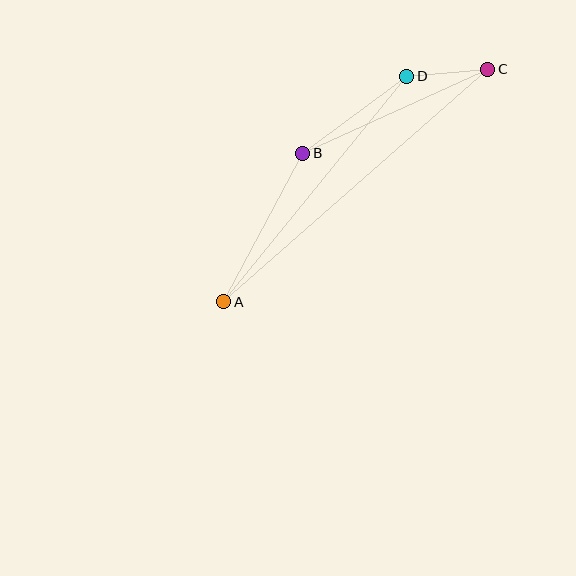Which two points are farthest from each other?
Points A and C are farthest from each other.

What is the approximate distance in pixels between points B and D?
The distance between B and D is approximately 129 pixels.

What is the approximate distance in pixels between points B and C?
The distance between B and C is approximately 203 pixels.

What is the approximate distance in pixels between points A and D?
The distance between A and D is approximately 290 pixels.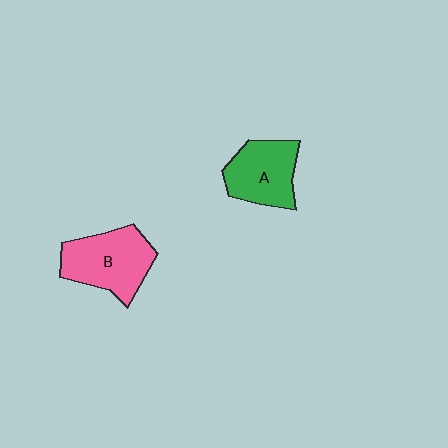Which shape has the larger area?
Shape B (pink).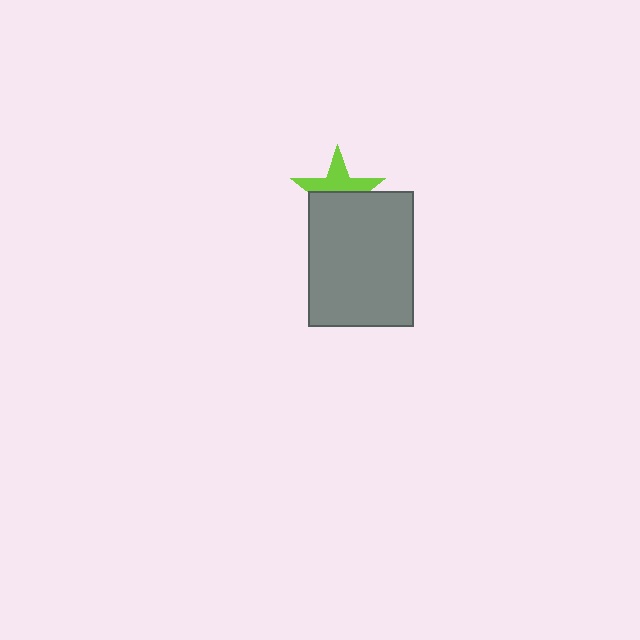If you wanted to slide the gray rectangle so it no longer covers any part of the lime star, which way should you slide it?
Slide it down — that is the most direct way to separate the two shapes.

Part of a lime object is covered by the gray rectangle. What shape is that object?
It is a star.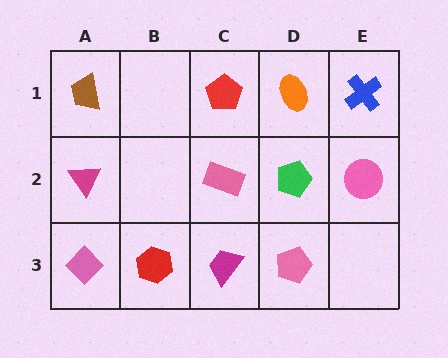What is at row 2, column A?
A magenta triangle.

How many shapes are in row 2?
4 shapes.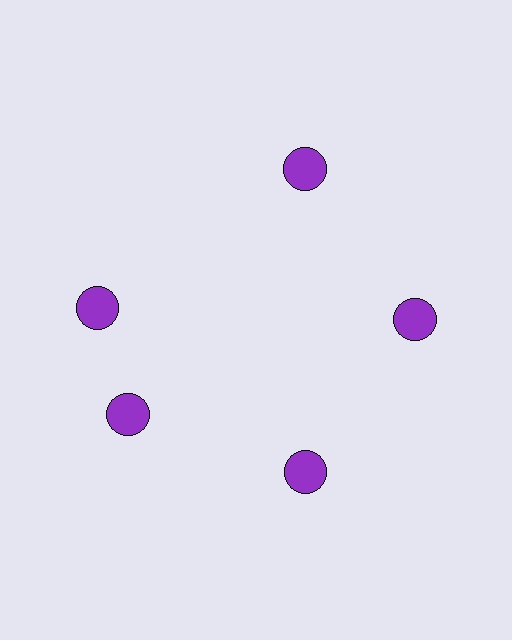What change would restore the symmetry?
The symmetry would be restored by rotating it back into even spacing with its neighbors so that all 5 circles sit at equal angles and equal distance from the center.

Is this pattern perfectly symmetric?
No. The 5 purple circles are arranged in a ring, but one element near the 10 o'clock position is rotated out of alignment along the ring, breaking the 5-fold rotational symmetry.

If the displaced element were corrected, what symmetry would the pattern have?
It would have 5-fold rotational symmetry — the pattern would map onto itself every 72 degrees.